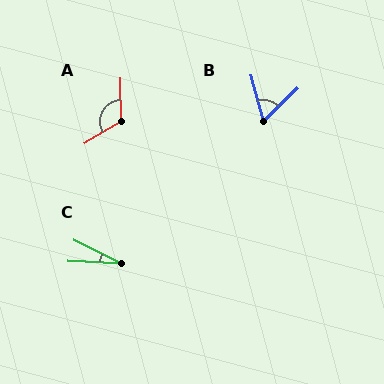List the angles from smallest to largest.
C (23°), B (60°), A (120°).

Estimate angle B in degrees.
Approximately 60 degrees.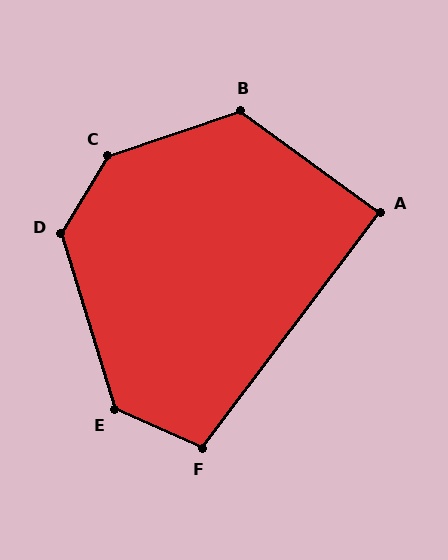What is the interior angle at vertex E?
Approximately 131 degrees (obtuse).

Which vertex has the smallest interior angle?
A, at approximately 89 degrees.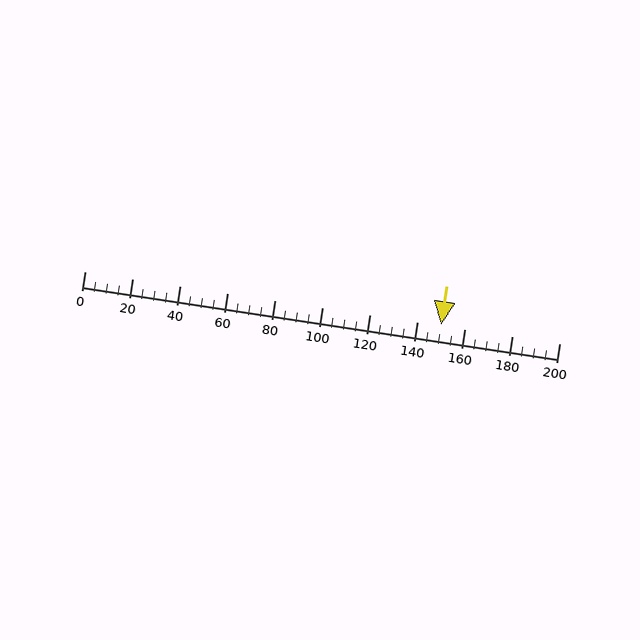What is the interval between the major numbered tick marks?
The major tick marks are spaced 20 units apart.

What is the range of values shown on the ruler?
The ruler shows values from 0 to 200.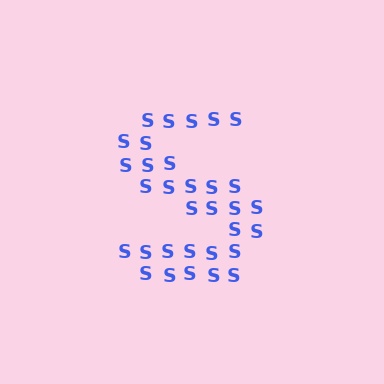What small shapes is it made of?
It is made of small letter S's.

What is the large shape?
The large shape is the letter S.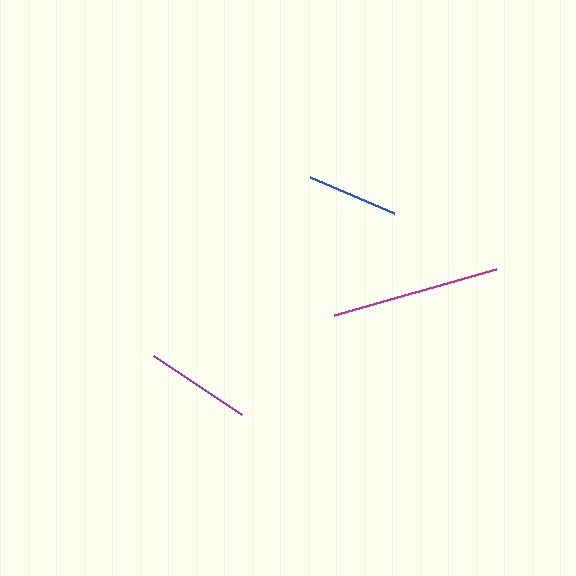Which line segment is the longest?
The magenta line is the longest at approximately 168 pixels.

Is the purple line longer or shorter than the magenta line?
The magenta line is longer than the purple line.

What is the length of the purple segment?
The purple segment is approximately 106 pixels long.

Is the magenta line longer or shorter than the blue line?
The magenta line is longer than the blue line.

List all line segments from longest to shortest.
From longest to shortest: magenta, purple, blue.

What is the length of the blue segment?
The blue segment is approximately 92 pixels long.